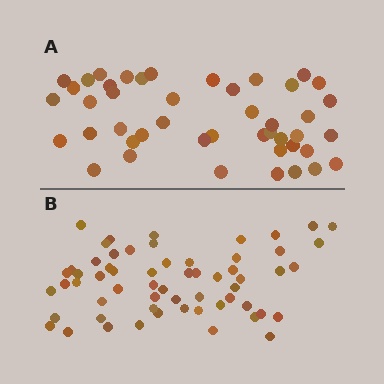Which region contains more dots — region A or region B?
Region B (the bottom region) has more dots.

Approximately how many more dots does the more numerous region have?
Region B has approximately 15 more dots than region A.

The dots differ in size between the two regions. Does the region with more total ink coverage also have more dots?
No. Region A has more total ink coverage because its dots are larger, but region B actually contains more individual dots. Total area can be misleading — the number of items is what matters here.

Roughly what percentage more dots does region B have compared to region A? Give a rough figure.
About 35% more.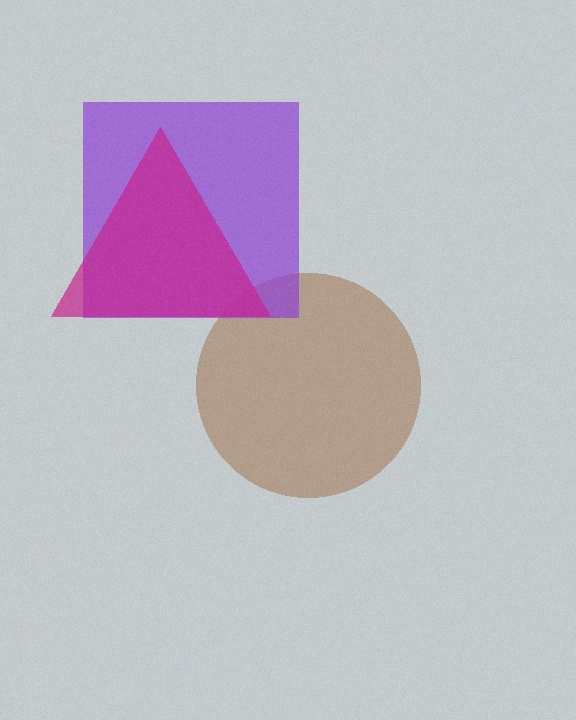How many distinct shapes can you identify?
There are 3 distinct shapes: a brown circle, a purple square, a magenta triangle.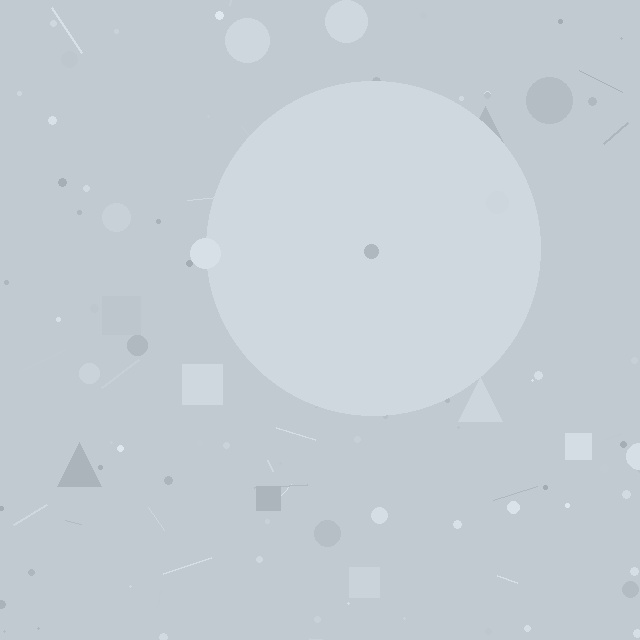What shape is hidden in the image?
A circle is hidden in the image.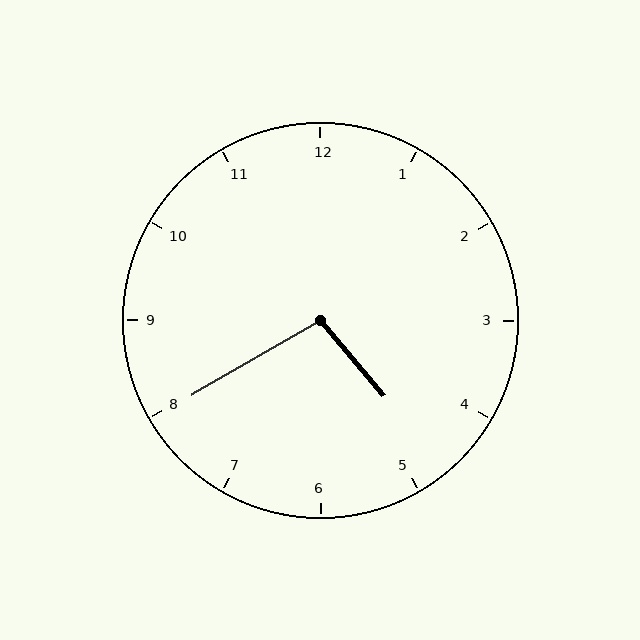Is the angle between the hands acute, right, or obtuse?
It is obtuse.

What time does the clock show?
4:40.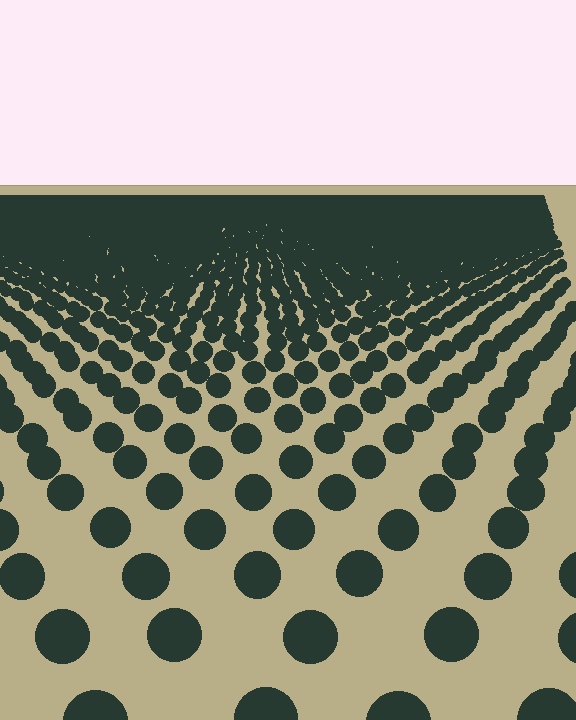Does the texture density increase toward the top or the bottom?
Density increases toward the top.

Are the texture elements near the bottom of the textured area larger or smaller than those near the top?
Larger. Near the bottom, elements are closer to the viewer and appear at a bigger on-screen size.